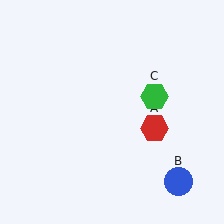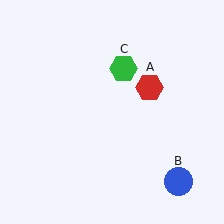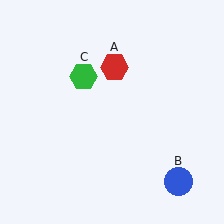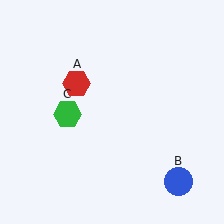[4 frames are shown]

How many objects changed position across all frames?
2 objects changed position: red hexagon (object A), green hexagon (object C).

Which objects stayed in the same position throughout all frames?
Blue circle (object B) remained stationary.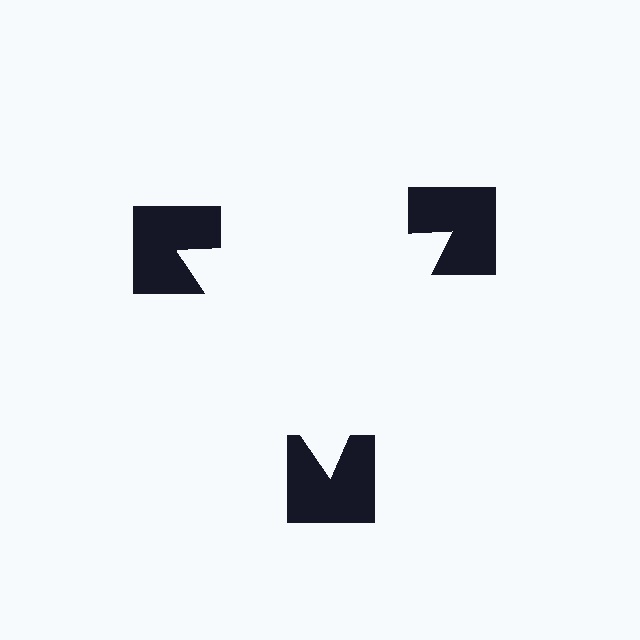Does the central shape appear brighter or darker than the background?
It typically appears slightly brighter than the background, even though no actual brightness change is drawn.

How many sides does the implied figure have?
3 sides.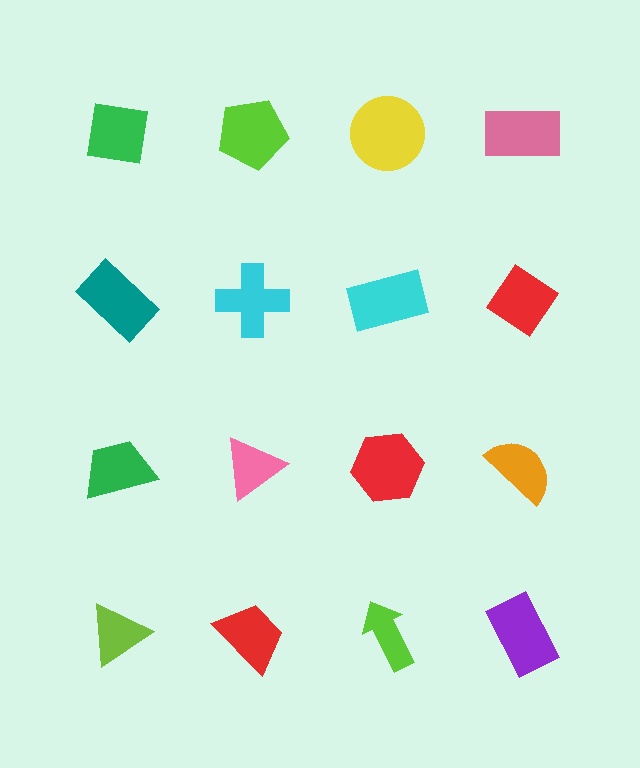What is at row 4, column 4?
A purple rectangle.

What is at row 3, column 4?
An orange semicircle.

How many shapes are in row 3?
4 shapes.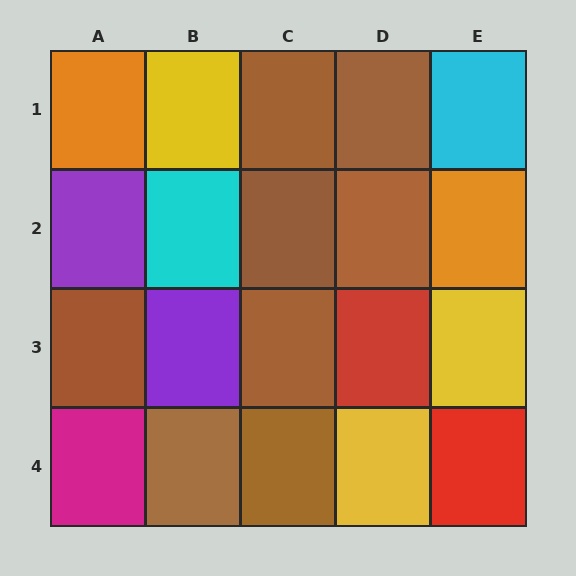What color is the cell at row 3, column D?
Red.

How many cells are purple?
2 cells are purple.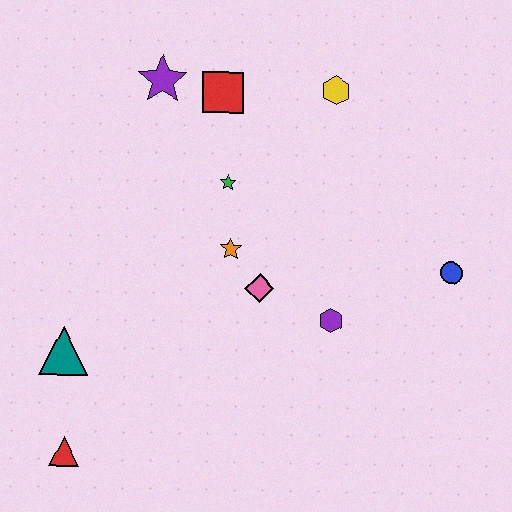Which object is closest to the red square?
The purple star is closest to the red square.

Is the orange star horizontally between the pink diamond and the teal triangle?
Yes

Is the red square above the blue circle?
Yes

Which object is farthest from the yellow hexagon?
The red triangle is farthest from the yellow hexagon.